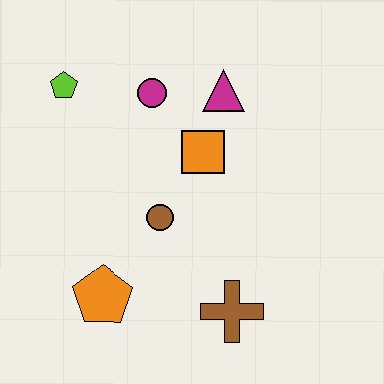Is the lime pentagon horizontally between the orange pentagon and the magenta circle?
No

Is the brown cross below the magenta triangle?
Yes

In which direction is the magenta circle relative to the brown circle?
The magenta circle is above the brown circle.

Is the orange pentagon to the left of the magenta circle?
Yes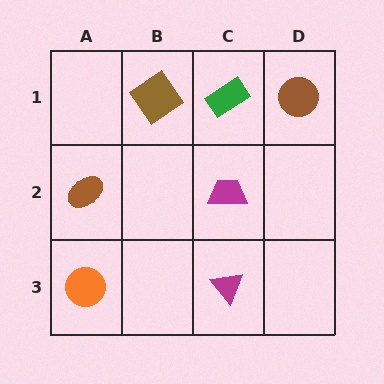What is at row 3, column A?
An orange circle.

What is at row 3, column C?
A magenta triangle.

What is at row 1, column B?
A brown diamond.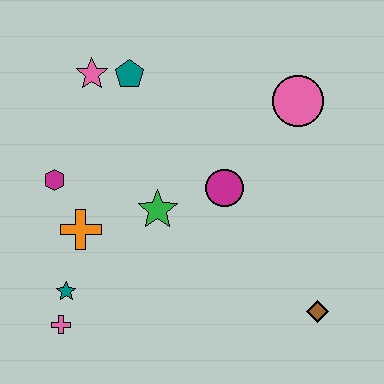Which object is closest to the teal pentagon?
The pink star is closest to the teal pentagon.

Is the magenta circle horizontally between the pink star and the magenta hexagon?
No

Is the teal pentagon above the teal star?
Yes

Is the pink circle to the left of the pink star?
No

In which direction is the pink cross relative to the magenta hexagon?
The pink cross is below the magenta hexagon.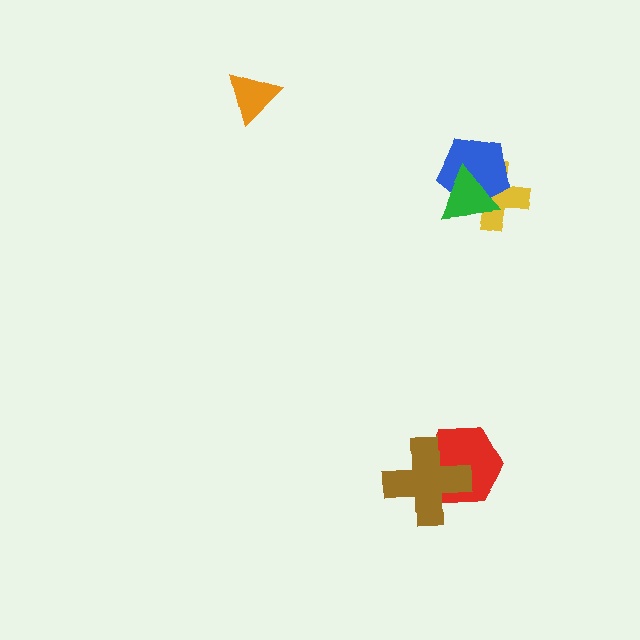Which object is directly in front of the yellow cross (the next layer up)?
The blue pentagon is directly in front of the yellow cross.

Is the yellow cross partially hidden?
Yes, it is partially covered by another shape.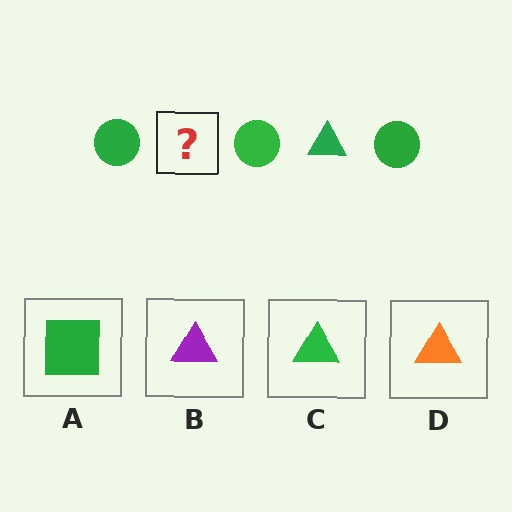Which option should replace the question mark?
Option C.